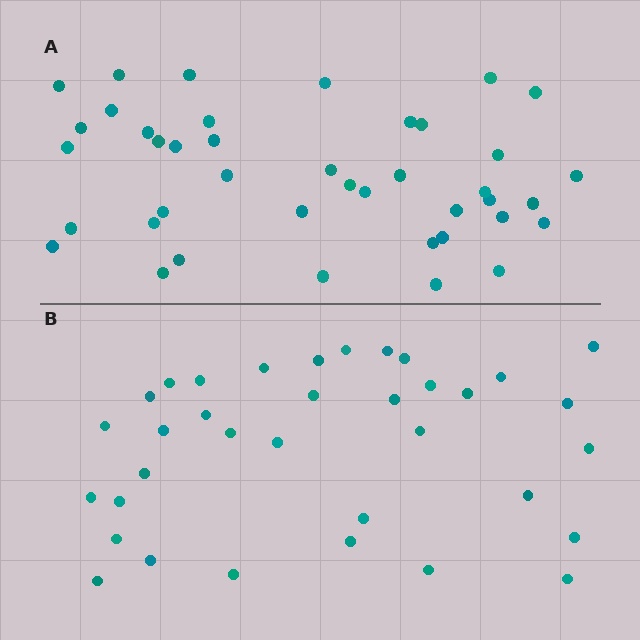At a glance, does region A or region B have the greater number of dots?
Region A (the top region) has more dots.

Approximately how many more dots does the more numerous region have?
Region A has about 6 more dots than region B.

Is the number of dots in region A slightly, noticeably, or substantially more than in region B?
Region A has only slightly more — the two regions are fairly close. The ratio is roughly 1.2 to 1.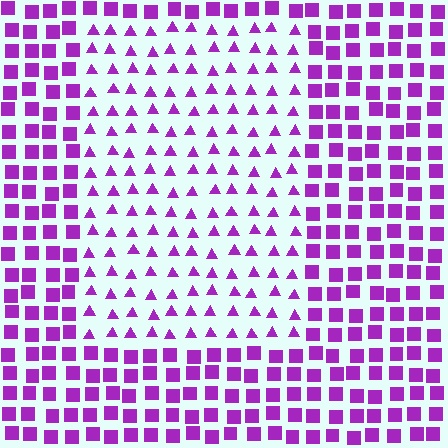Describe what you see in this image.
The image is filled with small purple elements arranged in a uniform grid. A rectangle-shaped region contains triangles, while the surrounding area contains squares. The boundary is defined purely by the change in element shape.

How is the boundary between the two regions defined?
The boundary is defined by a change in element shape: triangles inside vs. squares outside. All elements share the same color and spacing.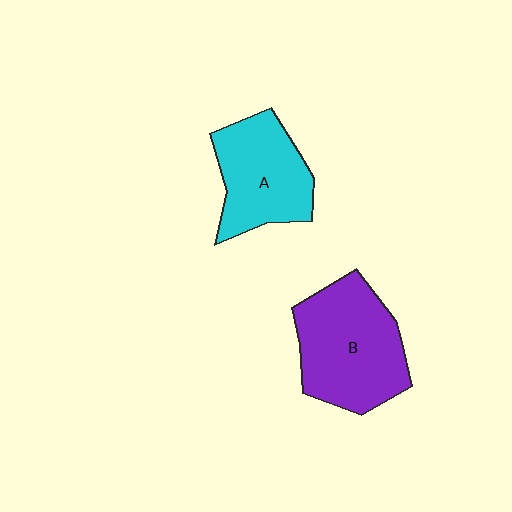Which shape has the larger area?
Shape B (purple).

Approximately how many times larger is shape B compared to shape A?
Approximately 1.3 times.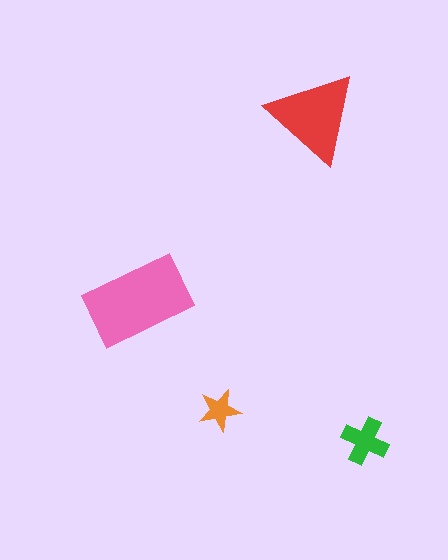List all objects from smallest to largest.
The orange star, the green cross, the red triangle, the pink rectangle.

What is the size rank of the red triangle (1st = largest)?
2nd.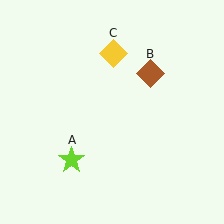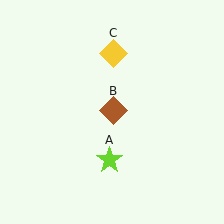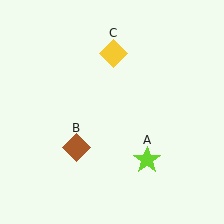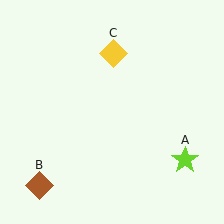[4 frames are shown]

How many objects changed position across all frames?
2 objects changed position: lime star (object A), brown diamond (object B).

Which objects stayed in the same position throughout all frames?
Yellow diamond (object C) remained stationary.